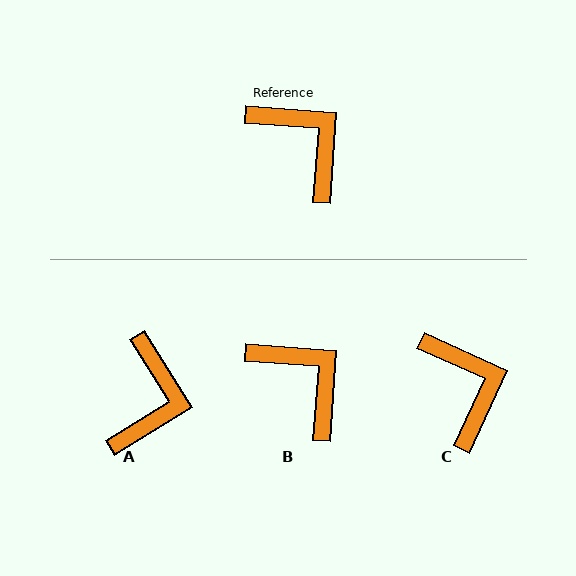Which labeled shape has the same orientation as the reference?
B.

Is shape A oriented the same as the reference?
No, it is off by about 54 degrees.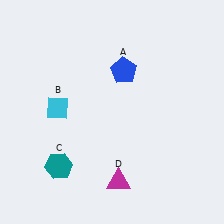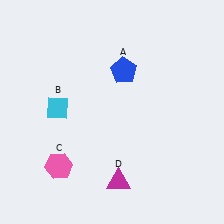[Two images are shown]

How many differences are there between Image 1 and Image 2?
There is 1 difference between the two images.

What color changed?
The hexagon (C) changed from teal in Image 1 to pink in Image 2.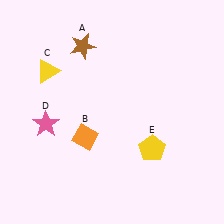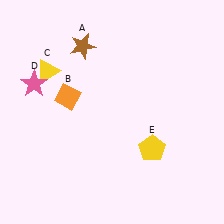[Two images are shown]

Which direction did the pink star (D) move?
The pink star (D) moved up.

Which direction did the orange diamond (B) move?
The orange diamond (B) moved up.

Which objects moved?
The objects that moved are: the orange diamond (B), the pink star (D).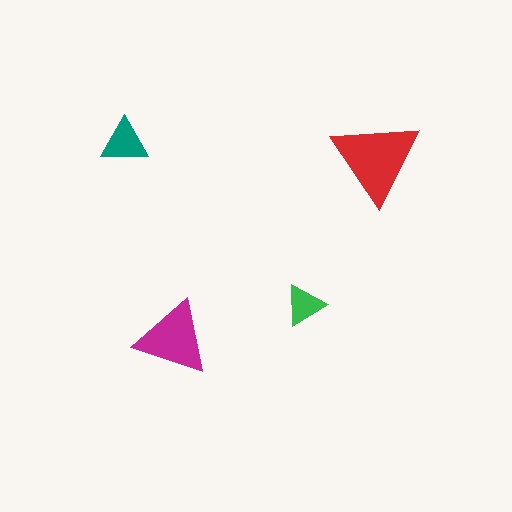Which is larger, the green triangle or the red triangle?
The red one.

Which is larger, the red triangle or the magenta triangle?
The red one.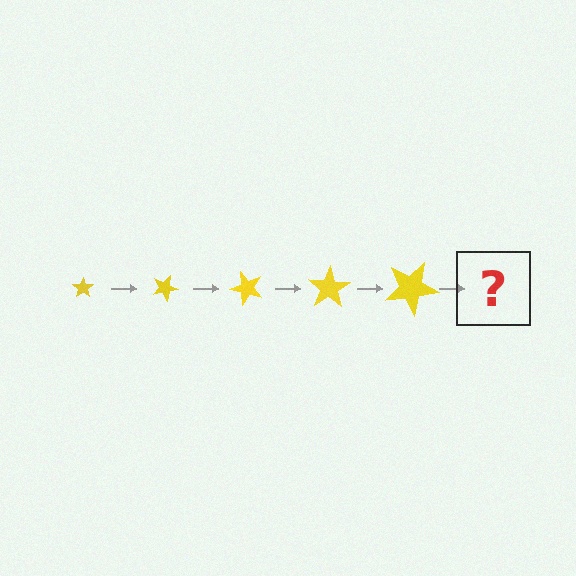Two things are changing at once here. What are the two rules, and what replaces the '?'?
The two rules are that the star grows larger each step and it rotates 25 degrees each step. The '?' should be a star, larger than the previous one and rotated 125 degrees from the start.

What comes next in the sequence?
The next element should be a star, larger than the previous one and rotated 125 degrees from the start.